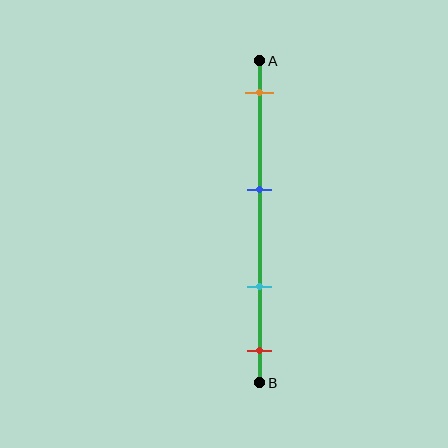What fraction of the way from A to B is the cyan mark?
The cyan mark is approximately 70% (0.7) of the way from A to B.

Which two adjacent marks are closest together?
The cyan and red marks are the closest adjacent pair.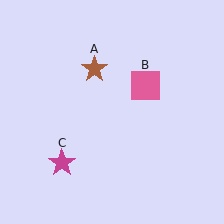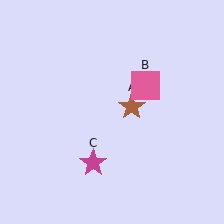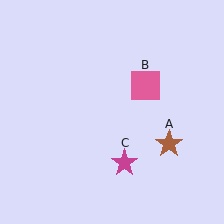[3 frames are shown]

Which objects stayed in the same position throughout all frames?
Pink square (object B) remained stationary.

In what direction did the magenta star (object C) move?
The magenta star (object C) moved right.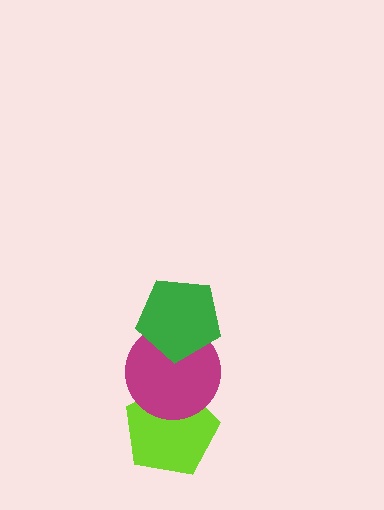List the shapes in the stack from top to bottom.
From top to bottom: the green pentagon, the magenta circle, the lime pentagon.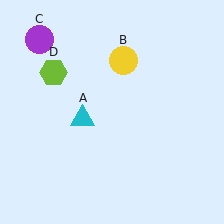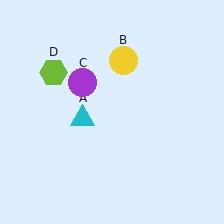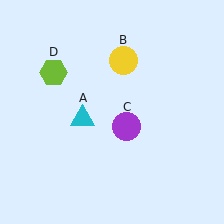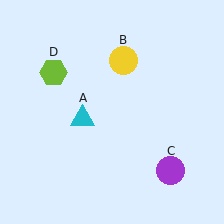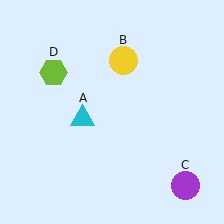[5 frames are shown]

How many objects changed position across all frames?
1 object changed position: purple circle (object C).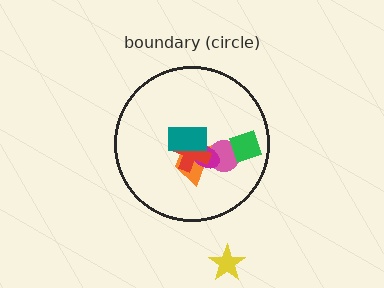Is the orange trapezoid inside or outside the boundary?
Inside.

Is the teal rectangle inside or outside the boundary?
Inside.